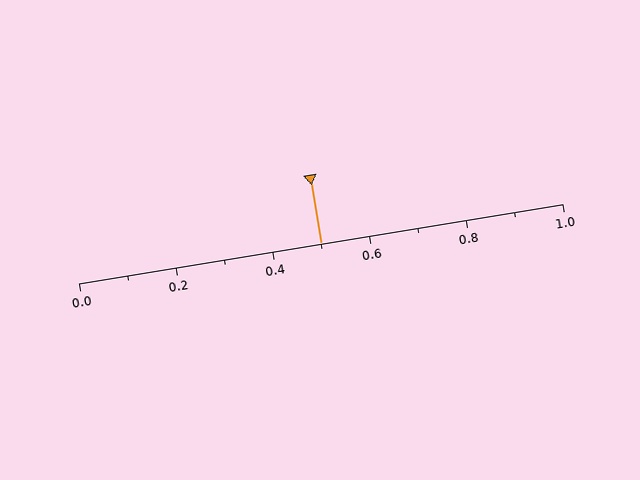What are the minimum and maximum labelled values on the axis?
The axis runs from 0.0 to 1.0.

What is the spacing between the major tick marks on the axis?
The major ticks are spaced 0.2 apart.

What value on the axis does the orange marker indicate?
The marker indicates approximately 0.5.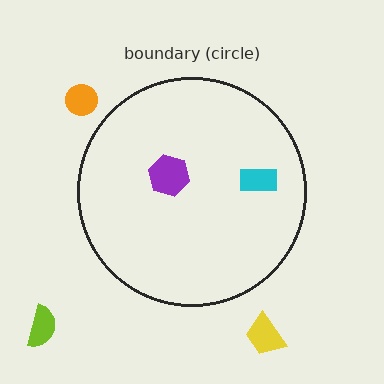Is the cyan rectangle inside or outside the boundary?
Inside.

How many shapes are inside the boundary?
2 inside, 3 outside.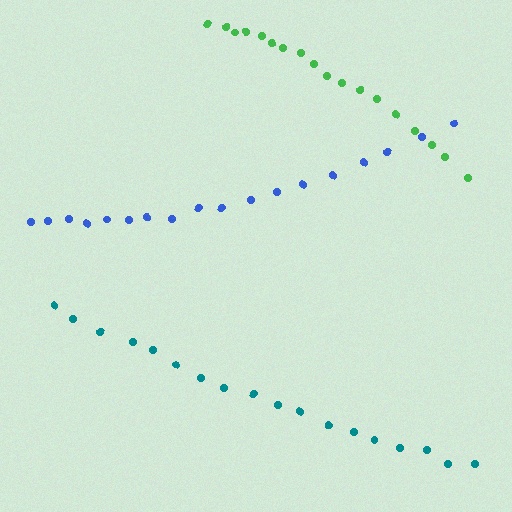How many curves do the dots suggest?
There are 3 distinct paths.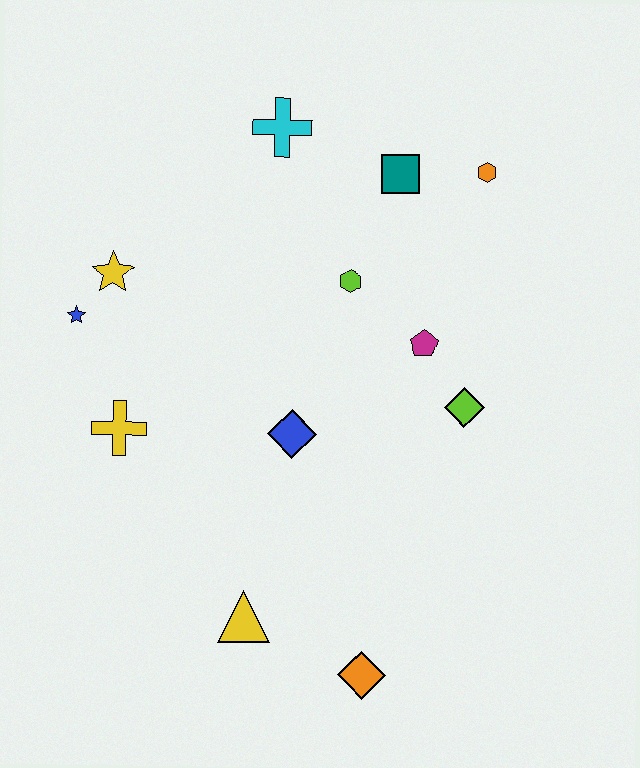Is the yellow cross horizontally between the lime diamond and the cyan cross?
No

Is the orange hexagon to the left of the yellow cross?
No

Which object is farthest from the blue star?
The orange diamond is farthest from the blue star.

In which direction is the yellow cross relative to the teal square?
The yellow cross is to the left of the teal square.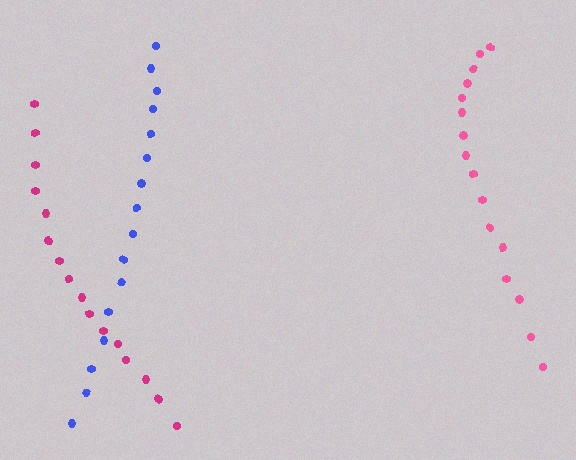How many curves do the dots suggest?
There are 3 distinct paths.